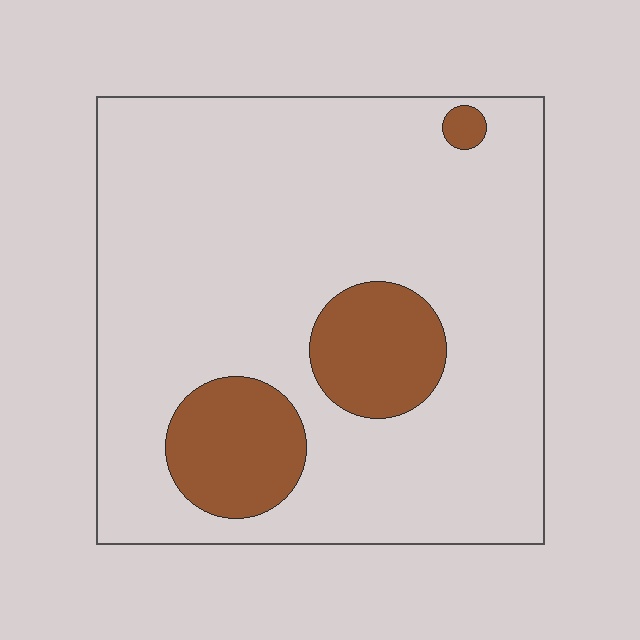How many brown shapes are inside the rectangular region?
3.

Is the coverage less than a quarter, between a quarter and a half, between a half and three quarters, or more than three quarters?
Less than a quarter.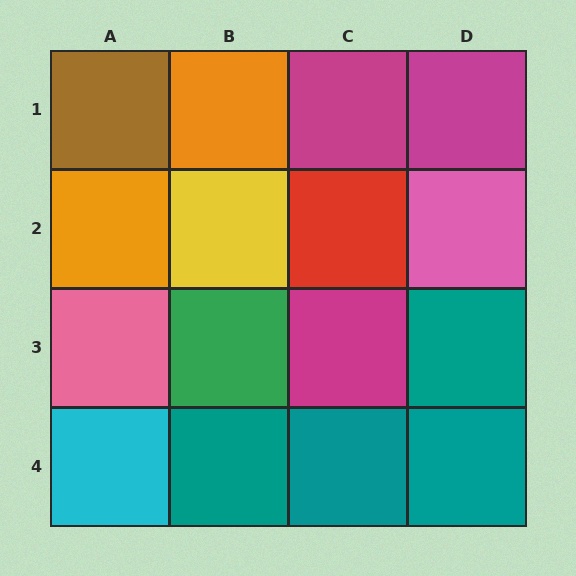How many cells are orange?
2 cells are orange.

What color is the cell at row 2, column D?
Pink.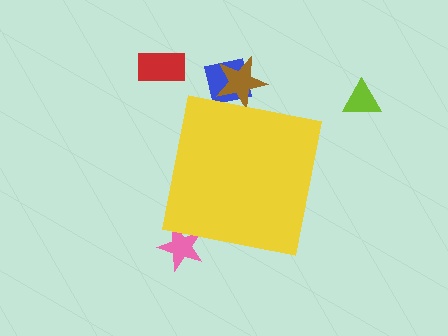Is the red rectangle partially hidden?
No, the red rectangle is fully visible.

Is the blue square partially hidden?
Yes, the blue square is partially hidden behind the yellow square.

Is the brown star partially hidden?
Yes, the brown star is partially hidden behind the yellow square.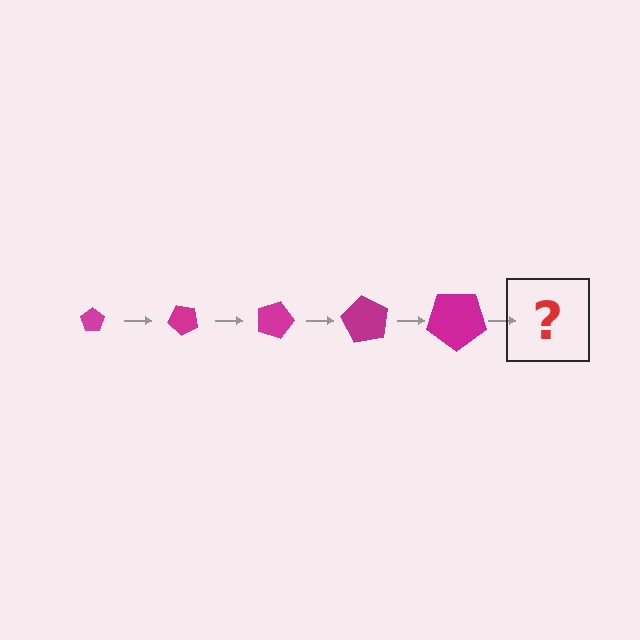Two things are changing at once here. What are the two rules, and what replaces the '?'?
The two rules are that the pentagon grows larger each step and it rotates 45 degrees each step. The '?' should be a pentagon, larger than the previous one and rotated 225 degrees from the start.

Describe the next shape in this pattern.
It should be a pentagon, larger than the previous one and rotated 225 degrees from the start.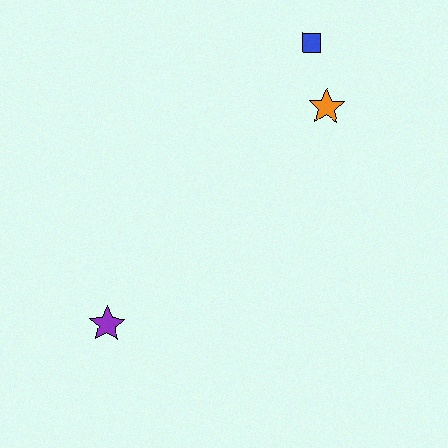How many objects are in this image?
There are 3 objects.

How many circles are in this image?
There are no circles.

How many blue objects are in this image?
There is 1 blue object.